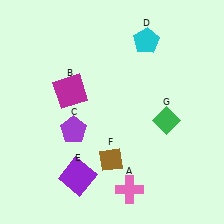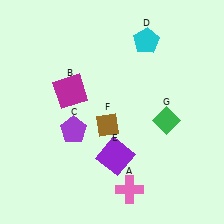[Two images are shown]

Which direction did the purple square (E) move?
The purple square (E) moved right.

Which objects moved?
The objects that moved are: the purple square (E), the brown diamond (F).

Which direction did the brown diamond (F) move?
The brown diamond (F) moved up.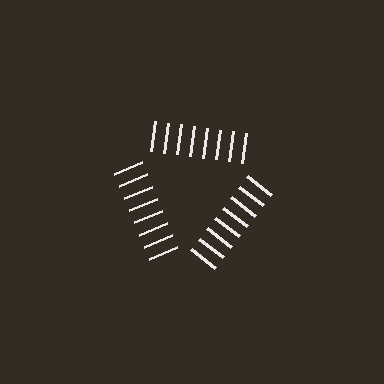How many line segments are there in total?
24 — 8 along each of the 3 edges.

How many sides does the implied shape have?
3 sides — the line-ends trace a triangle.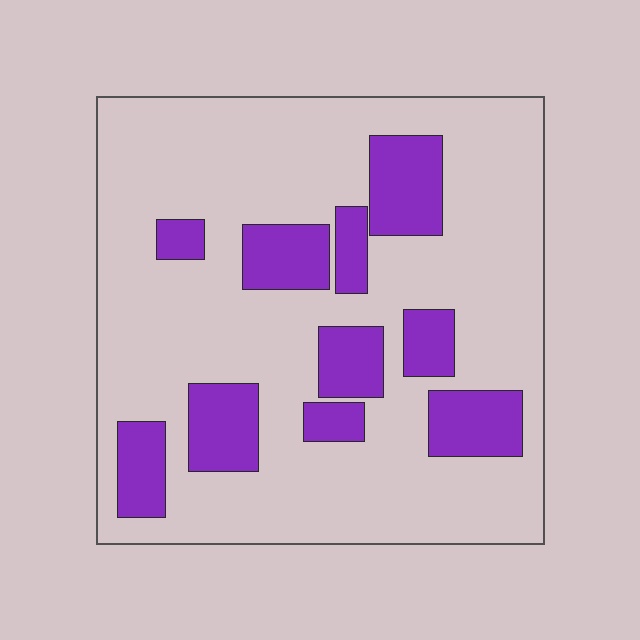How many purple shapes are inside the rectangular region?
10.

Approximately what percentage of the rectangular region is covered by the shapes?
Approximately 25%.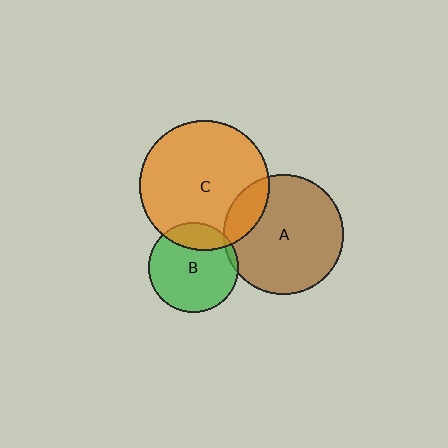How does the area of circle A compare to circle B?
Approximately 1.8 times.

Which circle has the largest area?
Circle C (orange).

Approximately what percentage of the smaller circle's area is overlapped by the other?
Approximately 5%.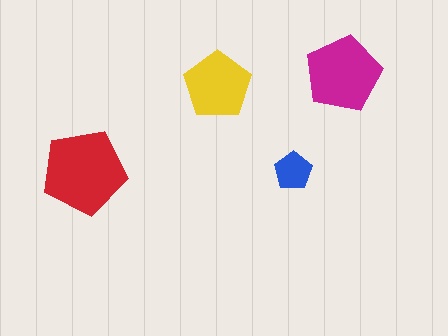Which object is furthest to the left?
The red pentagon is leftmost.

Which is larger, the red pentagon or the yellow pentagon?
The red one.